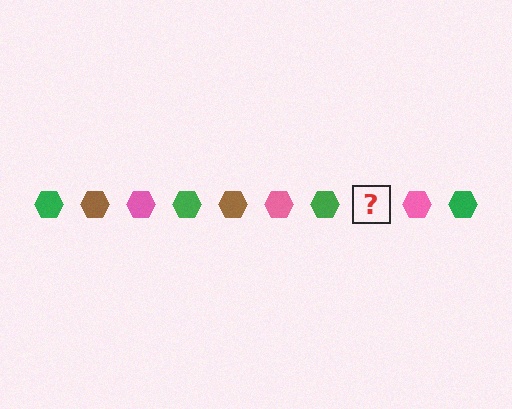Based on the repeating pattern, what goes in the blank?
The blank should be a brown hexagon.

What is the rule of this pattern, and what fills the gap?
The rule is that the pattern cycles through green, brown, pink hexagons. The gap should be filled with a brown hexagon.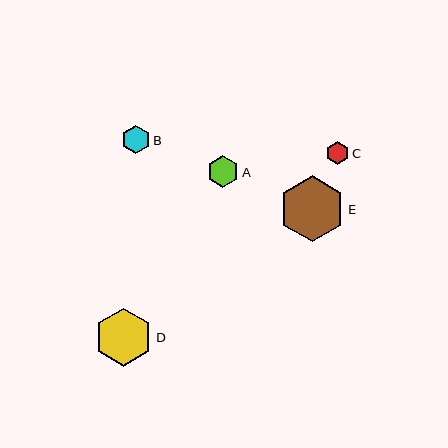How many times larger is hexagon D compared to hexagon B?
Hexagon D is approximately 2.1 times the size of hexagon B.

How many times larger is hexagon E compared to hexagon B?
Hexagon E is approximately 2.4 times the size of hexagon B.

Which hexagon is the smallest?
Hexagon C is the smallest with a size of approximately 23 pixels.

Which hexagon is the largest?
Hexagon E is the largest with a size of approximately 66 pixels.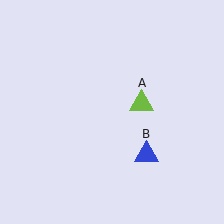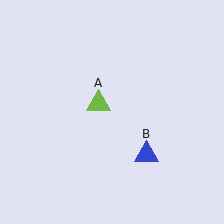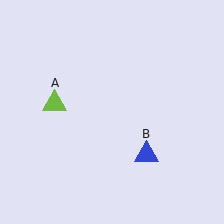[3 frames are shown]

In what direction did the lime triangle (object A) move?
The lime triangle (object A) moved left.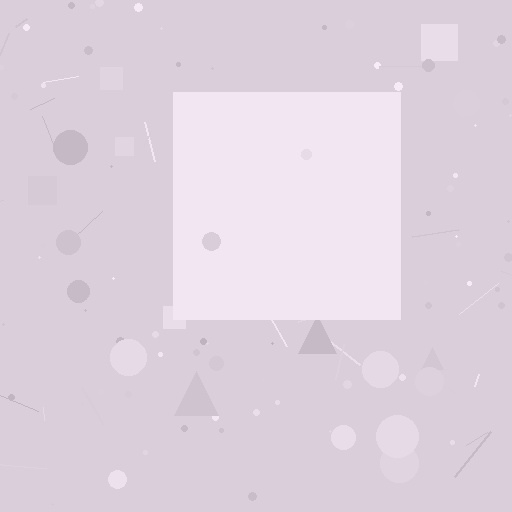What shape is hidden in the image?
A square is hidden in the image.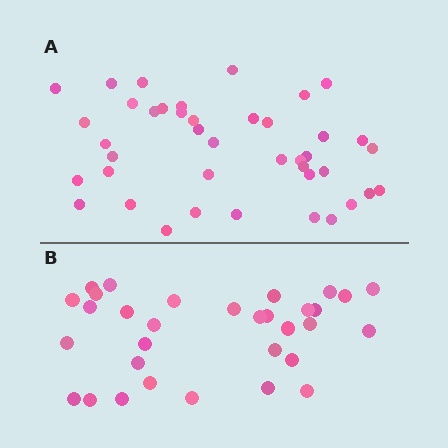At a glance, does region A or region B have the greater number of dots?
Region A (the top region) has more dots.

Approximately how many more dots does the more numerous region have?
Region A has roughly 8 or so more dots than region B.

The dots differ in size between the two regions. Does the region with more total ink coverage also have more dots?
No. Region B has more total ink coverage because its dots are larger, but region A actually contains more individual dots. Total area can be misleading — the number of items is what matters here.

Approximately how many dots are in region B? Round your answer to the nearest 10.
About 30 dots. (The exact count is 32, which rounds to 30.)